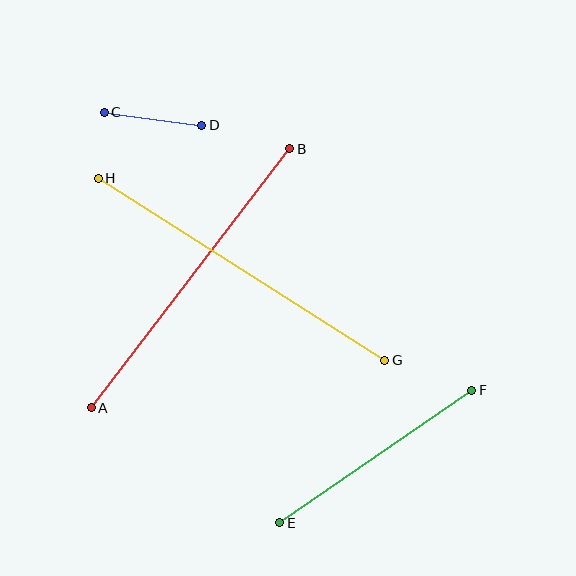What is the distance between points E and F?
The distance is approximately 233 pixels.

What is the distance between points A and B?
The distance is approximately 326 pixels.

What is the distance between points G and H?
The distance is approximately 339 pixels.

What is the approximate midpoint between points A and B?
The midpoint is at approximately (191, 278) pixels.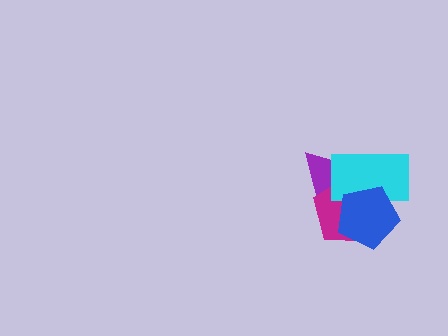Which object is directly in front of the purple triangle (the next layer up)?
The magenta pentagon is directly in front of the purple triangle.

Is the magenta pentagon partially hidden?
Yes, it is partially covered by another shape.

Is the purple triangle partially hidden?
Yes, it is partially covered by another shape.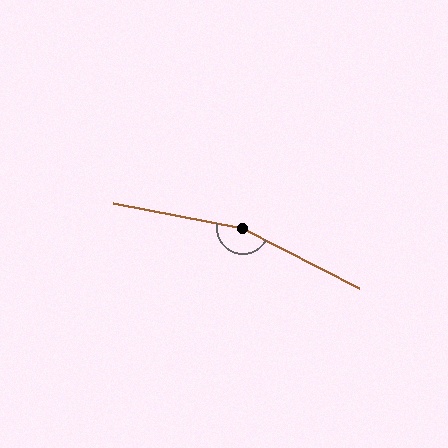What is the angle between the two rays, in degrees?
Approximately 164 degrees.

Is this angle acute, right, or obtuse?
It is obtuse.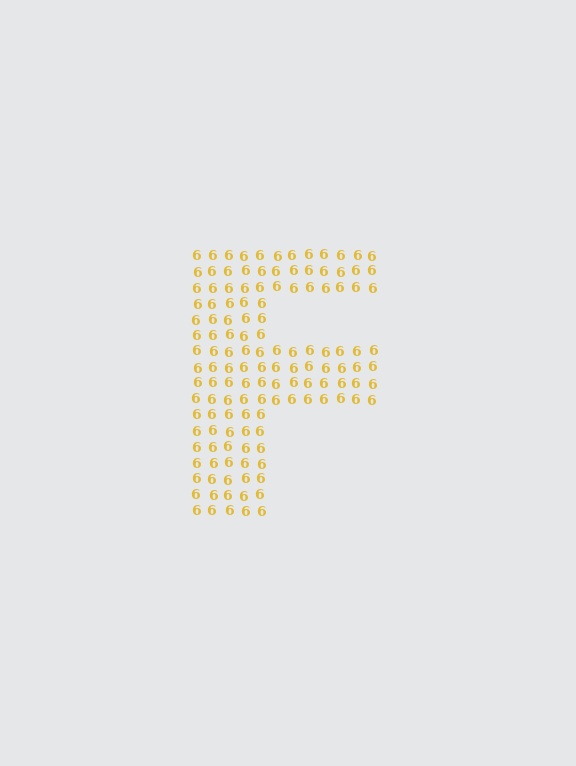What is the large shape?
The large shape is the letter F.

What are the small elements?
The small elements are digit 6's.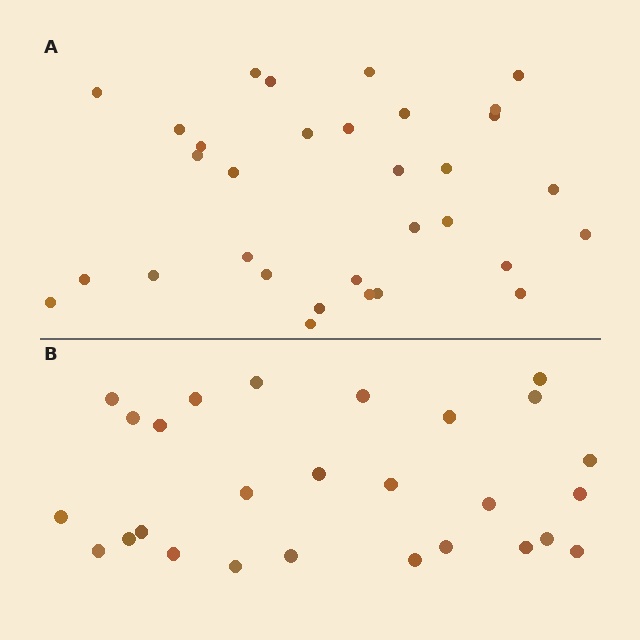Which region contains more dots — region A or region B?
Region A (the top region) has more dots.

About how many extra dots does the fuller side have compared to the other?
Region A has about 5 more dots than region B.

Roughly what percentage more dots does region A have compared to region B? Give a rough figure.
About 20% more.